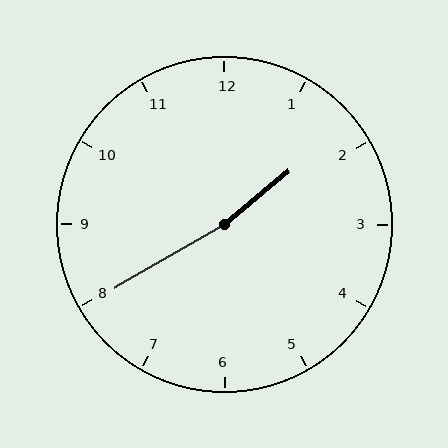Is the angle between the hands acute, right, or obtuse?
It is obtuse.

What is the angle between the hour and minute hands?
Approximately 170 degrees.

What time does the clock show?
1:40.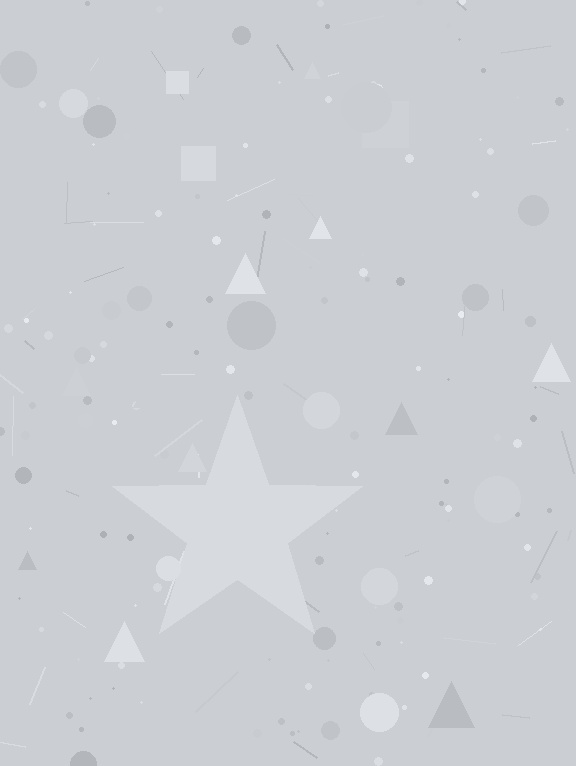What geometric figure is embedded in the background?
A star is embedded in the background.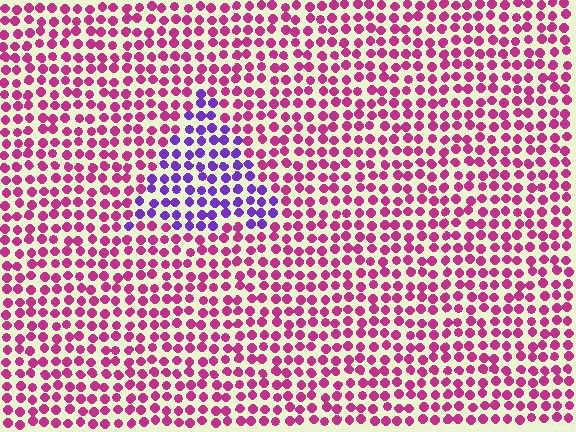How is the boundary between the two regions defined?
The boundary is defined purely by a slight shift in hue (about 55 degrees). Spacing, size, and orientation are identical on both sides.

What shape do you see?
I see a triangle.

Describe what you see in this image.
The image is filled with small magenta elements in a uniform arrangement. A triangle-shaped region is visible where the elements are tinted to a slightly different hue, forming a subtle color boundary.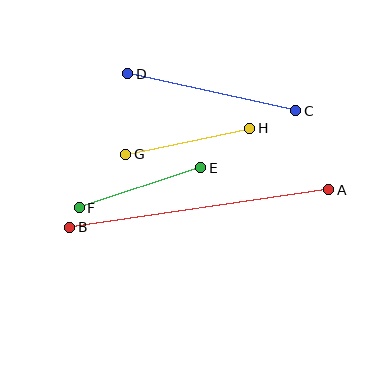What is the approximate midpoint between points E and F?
The midpoint is at approximately (140, 188) pixels.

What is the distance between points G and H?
The distance is approximately 127 pixels.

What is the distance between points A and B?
The distance is approximately 262 pixels.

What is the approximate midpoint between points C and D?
The midpoint is at approximately (212, 92) pixels.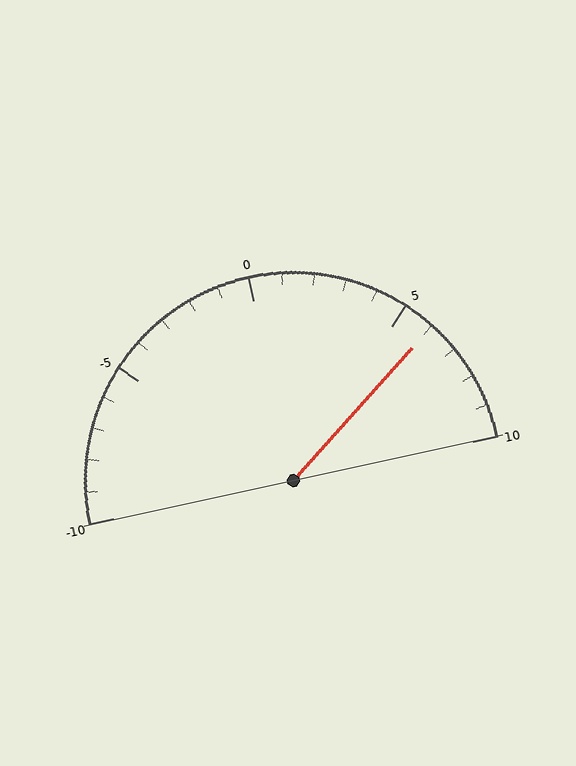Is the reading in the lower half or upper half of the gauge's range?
The reading is in the upper half of the range (-10 to 10).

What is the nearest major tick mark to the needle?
The nearest major tick mark is 5.